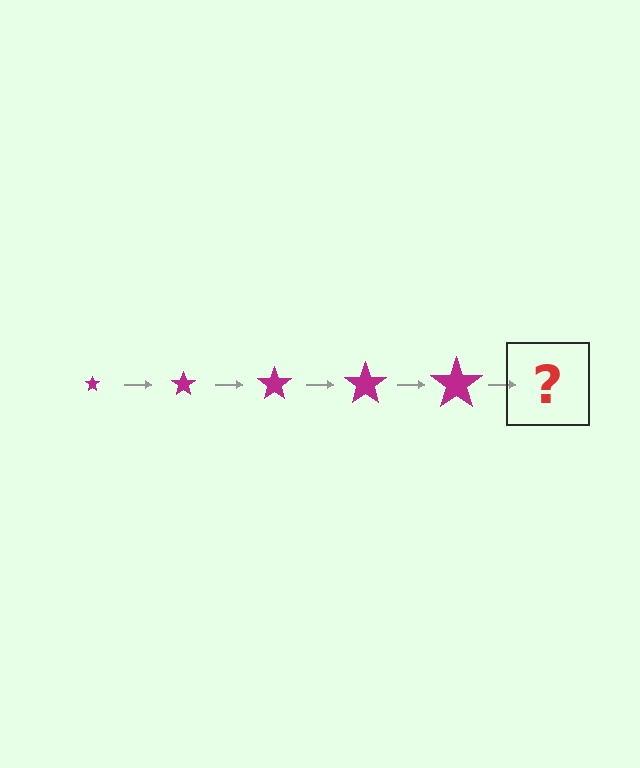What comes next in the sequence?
The next element should be a magenta star, larger than the previous one.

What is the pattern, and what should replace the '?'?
The pattern is that the star gets progressively larger each step. The '?' should be a magenta star, larger than the previous one.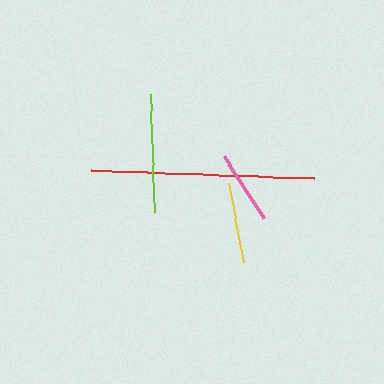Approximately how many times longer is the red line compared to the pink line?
The red line is approximately 3.0 times the length of the pink line.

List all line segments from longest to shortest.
From longest to shortest: red, lime, yellow, pink.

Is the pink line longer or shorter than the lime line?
The lime line is longer than the pink line.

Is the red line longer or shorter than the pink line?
The red line is longer than the pink line.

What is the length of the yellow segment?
The yellow segment is approximately 81 pixels long.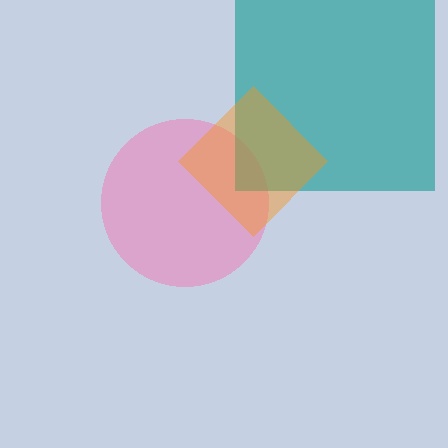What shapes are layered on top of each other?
The layered shapes are: a pink circle, a teal square, an orange diamond.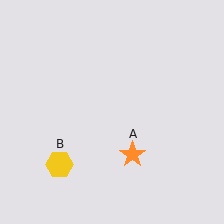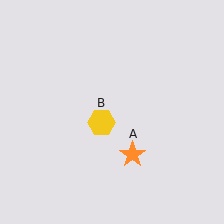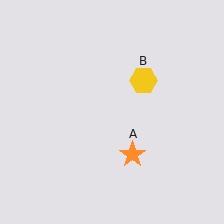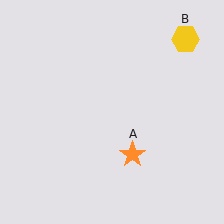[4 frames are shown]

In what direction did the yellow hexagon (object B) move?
The yellow hexagon (object B) moved up and to the right.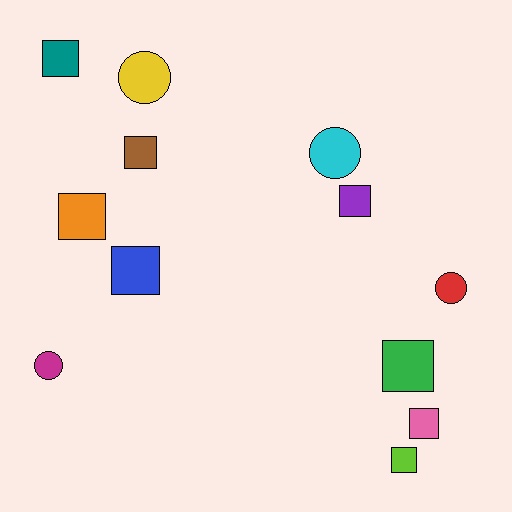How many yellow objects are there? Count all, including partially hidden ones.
There is 1 yellow object.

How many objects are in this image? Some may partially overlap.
There are 12 objects.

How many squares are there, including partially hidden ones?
There are 8 squares.